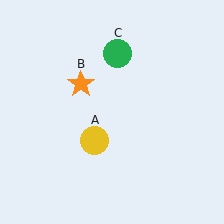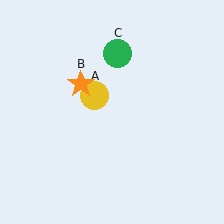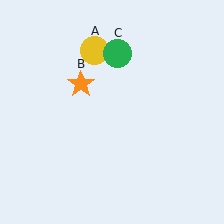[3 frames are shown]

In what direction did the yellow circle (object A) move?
The yellow circle (object A) moved up.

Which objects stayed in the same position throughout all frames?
Orange star (object B) and green circle (object C) remained stationary.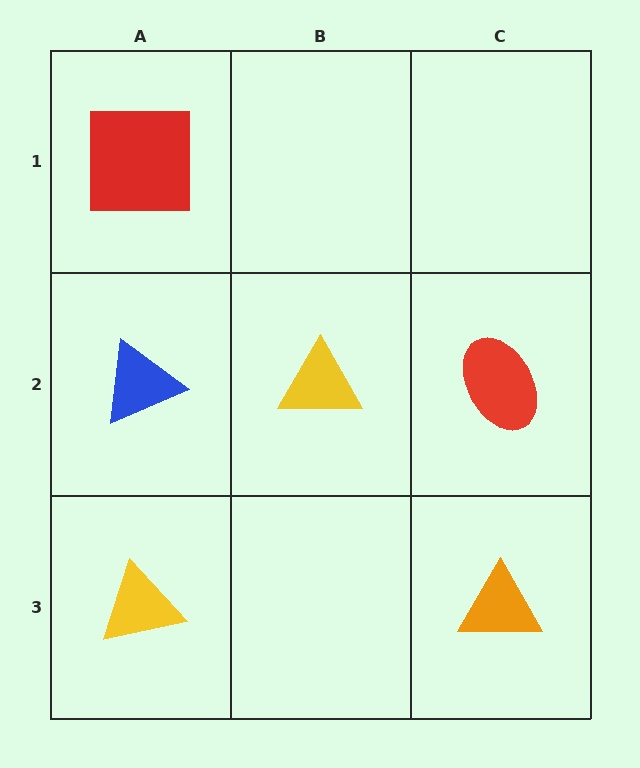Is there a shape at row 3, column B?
No, that cell is empty.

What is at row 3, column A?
A yellow triangle.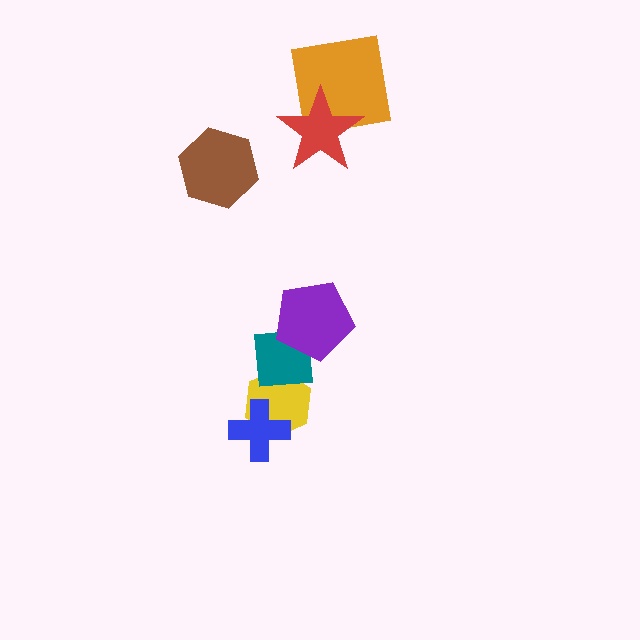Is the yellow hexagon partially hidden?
Yes, it is partially covered by another shape.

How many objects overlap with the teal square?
2 objects overlap with the teal square.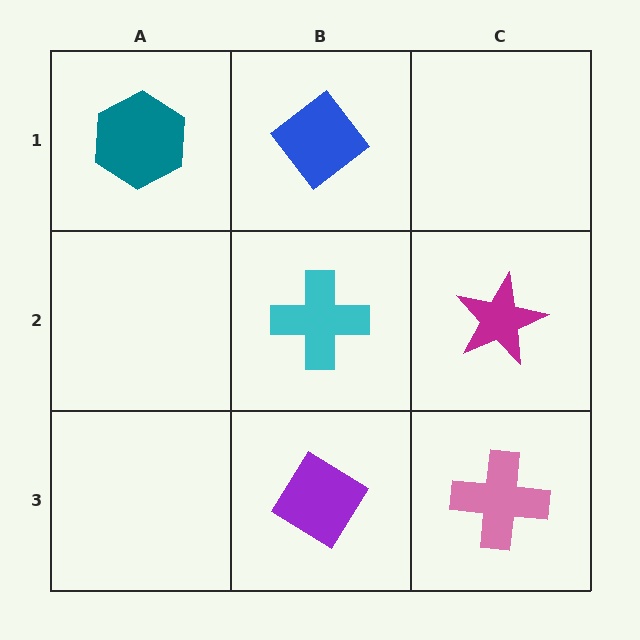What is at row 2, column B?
A cyan cross.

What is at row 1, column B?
A blue diamond.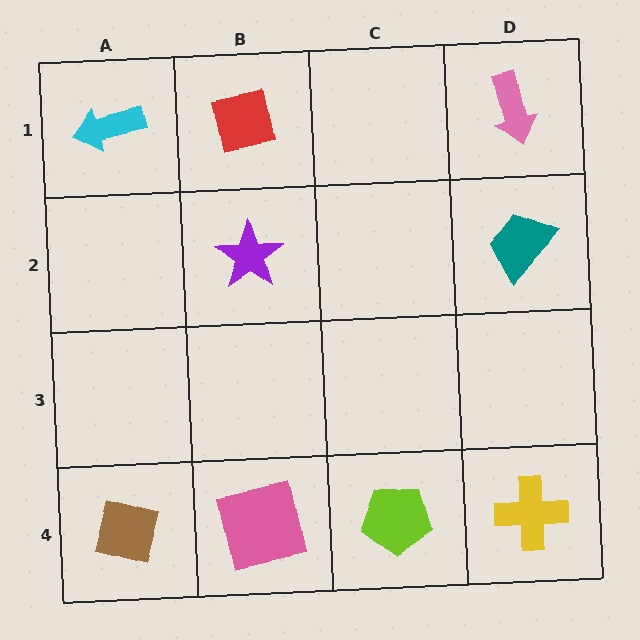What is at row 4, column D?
A yellow cross.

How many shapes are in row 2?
2 shapes.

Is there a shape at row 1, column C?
No, that cell is empty.